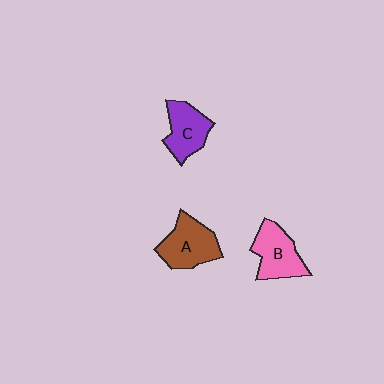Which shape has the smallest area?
Shape C (purple).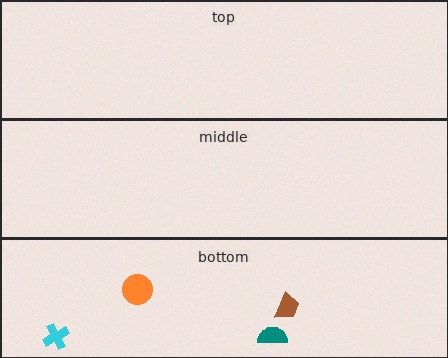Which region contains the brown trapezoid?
The bottom region.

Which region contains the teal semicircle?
The bottom region.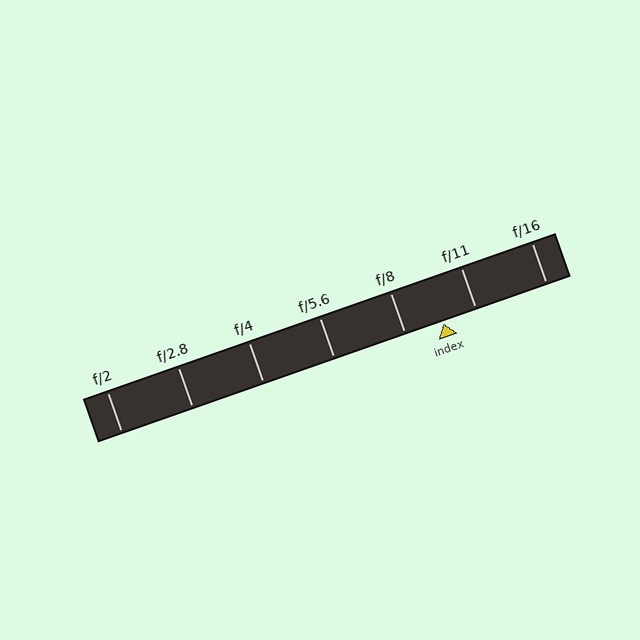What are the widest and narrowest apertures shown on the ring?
The widest aperture shown is f/2 and the narrowest is f/16.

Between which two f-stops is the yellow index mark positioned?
The index mark is between f/8 and f/11.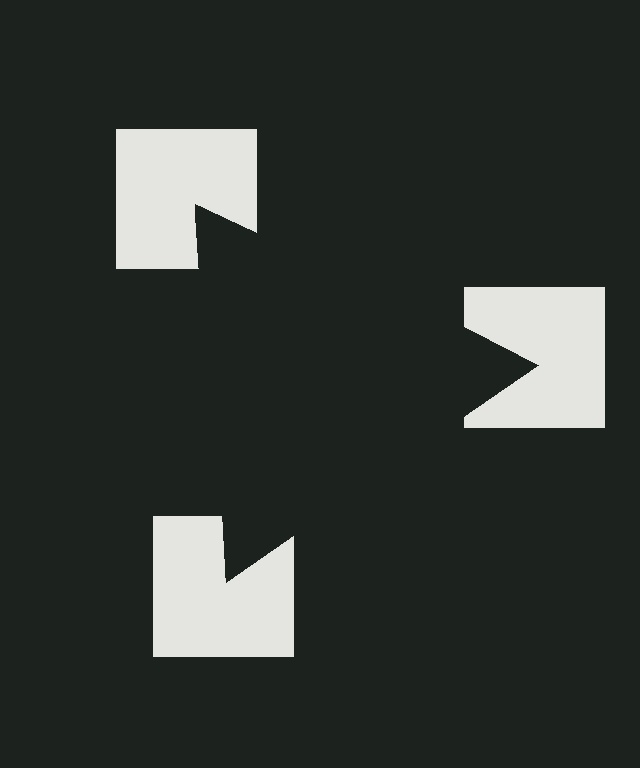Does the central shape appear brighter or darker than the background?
It typically appears slightly darker than the background, even though no actual brightness change is drawn.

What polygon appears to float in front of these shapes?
An illusory triangle — its edges are inferred from the aligned wedge cuts in the notched squares, not physically drawn.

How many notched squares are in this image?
There are 3 — one at each vertex of the illusory triangle.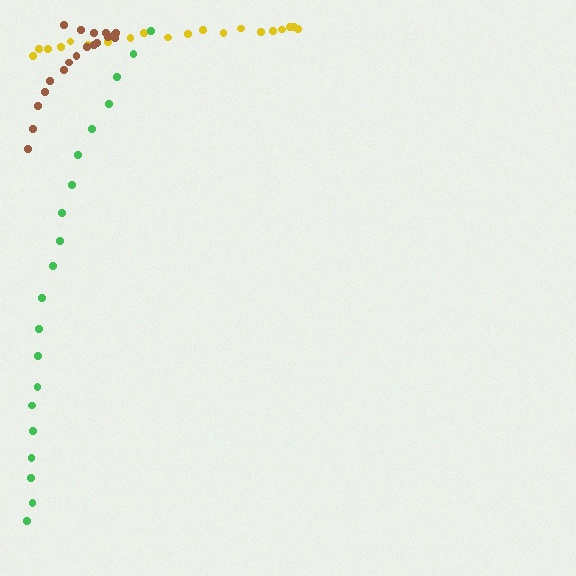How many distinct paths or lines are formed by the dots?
There are 3 distinct paths.